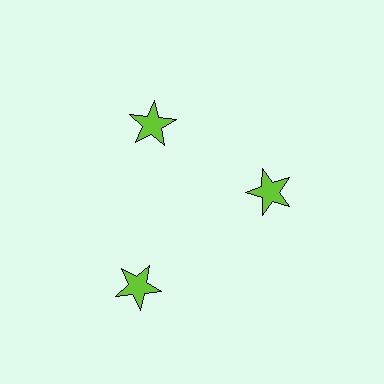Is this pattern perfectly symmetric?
No. The 3 lime stars are arranged in a ring, but one element near the 7 o'clock position is pushed outward from the center, breaking the 3-fold rotational symmetry.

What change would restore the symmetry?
The symmetry would be restored by moving it inward, back onto the ring so that all 3 stars sit at equal angles and equal distance from the center.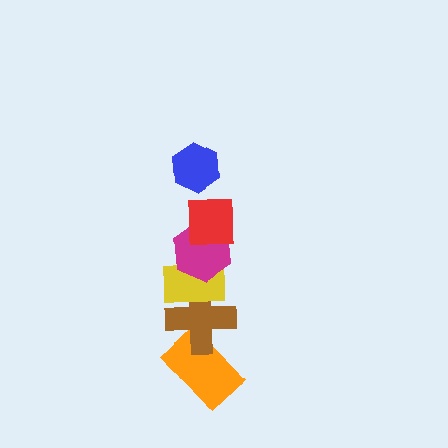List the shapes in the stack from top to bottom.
From top to bottom: the blue hexagon, the red square, the magenta hexagon, the yellow rectangle, the brown cross, the orange rectangle.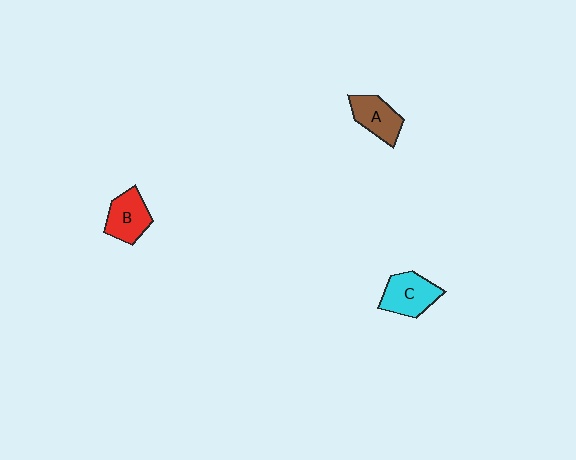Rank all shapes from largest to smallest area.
From largest to smallest: C (cyan), B (red), A (brown).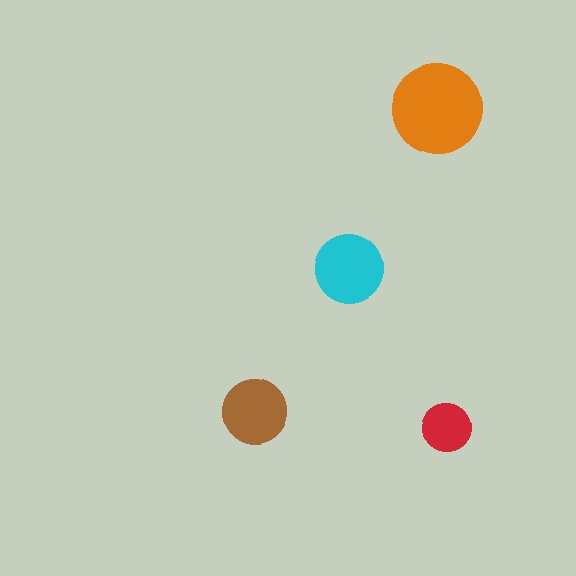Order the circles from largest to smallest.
the orange one, the cyan one, the brown one, the red one.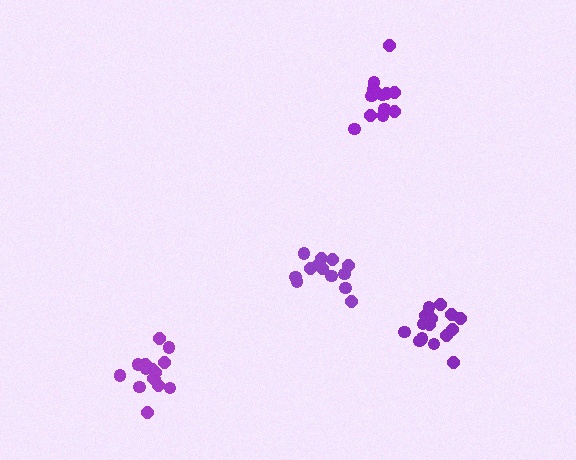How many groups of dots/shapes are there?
There are 4 groups.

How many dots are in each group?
Group 1: 13 dots, Group 2: 13 dots, Group 3: 15 dots, Group 4: 15 dots (56 total).